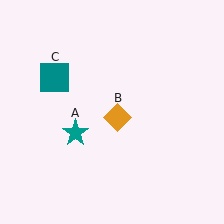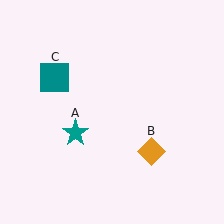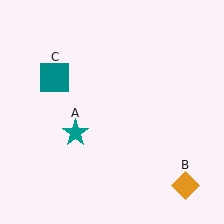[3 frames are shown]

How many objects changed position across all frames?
1 object changed position: orange diamond (object B).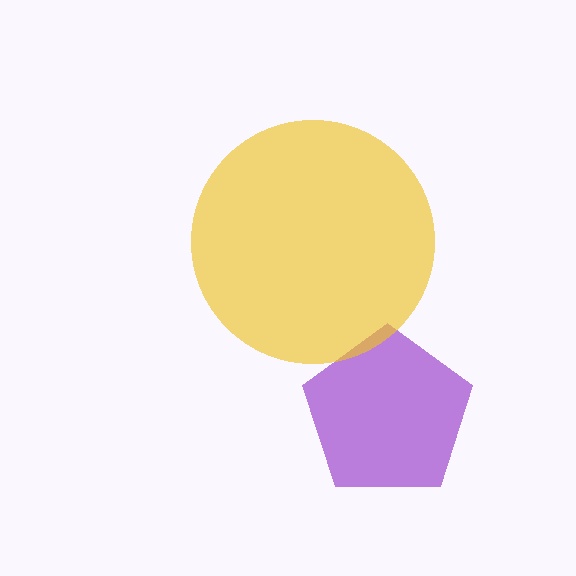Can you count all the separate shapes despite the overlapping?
Yes, there are 2 separate shapes.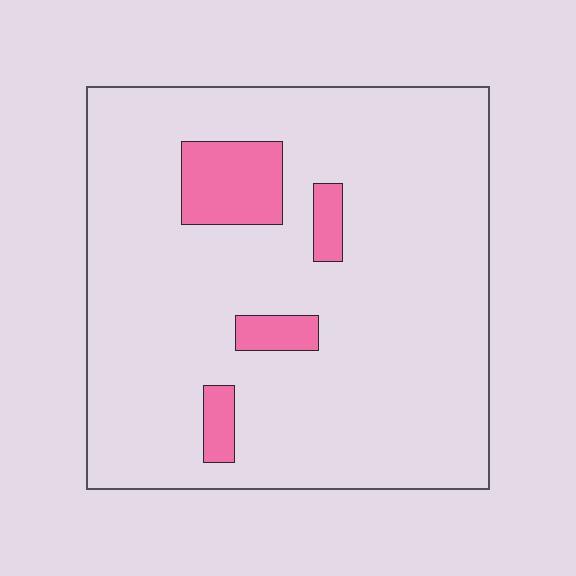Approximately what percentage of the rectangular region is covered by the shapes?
Approximately 10%.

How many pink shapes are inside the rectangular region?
4.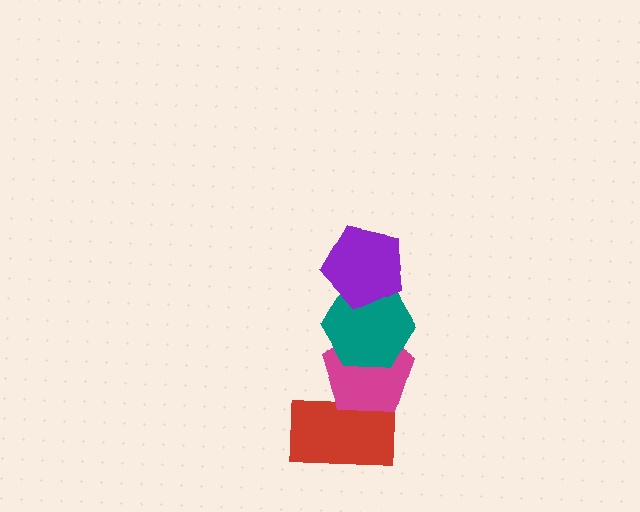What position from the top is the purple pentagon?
The purple pentagon is 1st from the top.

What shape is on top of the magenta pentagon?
The teal hexagon is on top of the magenta pentagon.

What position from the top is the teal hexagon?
The teal hexagon is 2nd from the top.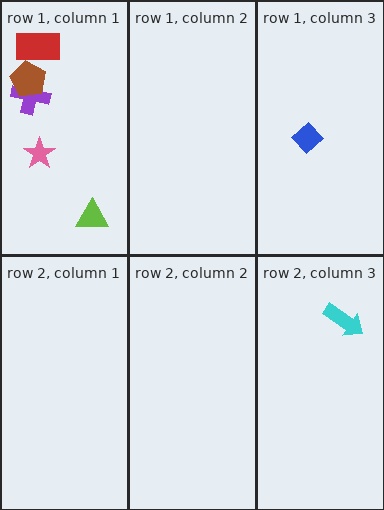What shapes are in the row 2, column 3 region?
The cyan arrow.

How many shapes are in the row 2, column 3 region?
1.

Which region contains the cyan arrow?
The row 2, column 3 region.